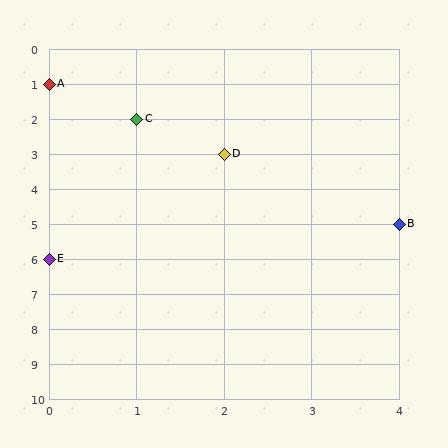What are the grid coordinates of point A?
Point A is at grid coordinates (0, 1).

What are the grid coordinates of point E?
Point E is at grid coordinates (0, 6).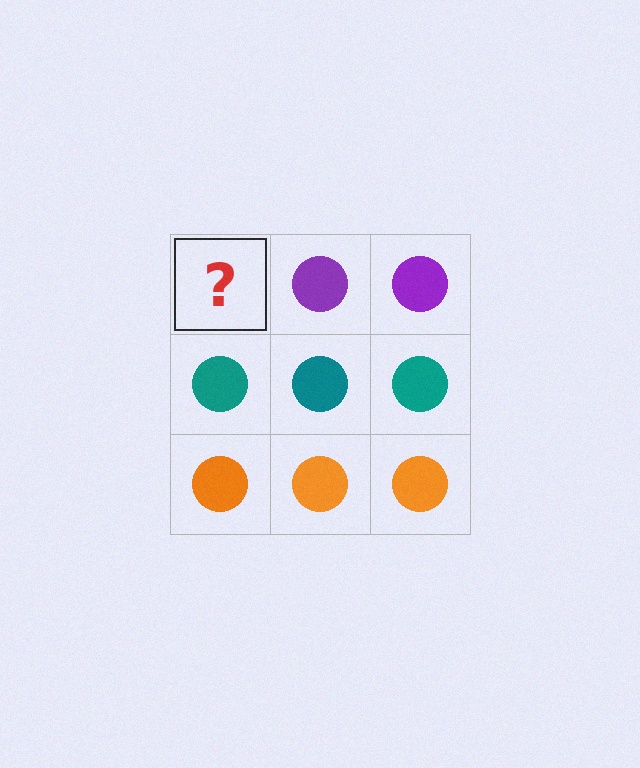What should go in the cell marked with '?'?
The missing cell should contain a purple circle.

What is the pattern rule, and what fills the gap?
The rule is that each row has a consistent color. The gap should be filled with a purple circle.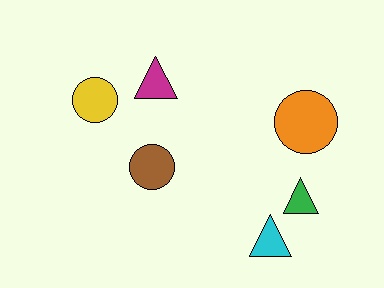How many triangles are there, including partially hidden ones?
There are 3 triangles.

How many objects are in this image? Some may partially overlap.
There are 6 objects.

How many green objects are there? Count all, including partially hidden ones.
There is 1 green object.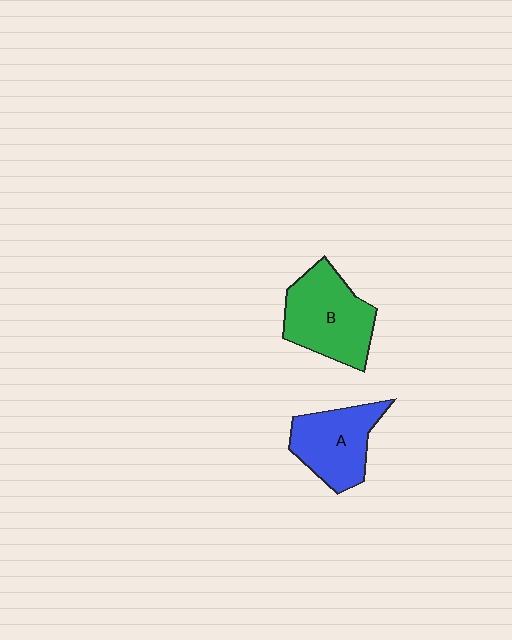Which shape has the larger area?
Shape B (green).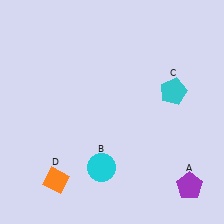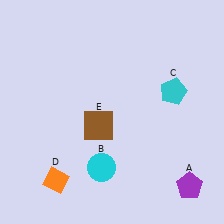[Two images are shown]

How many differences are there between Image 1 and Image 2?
There is 1 difference between the two images.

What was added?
A brown square (E) was added in Image 2.